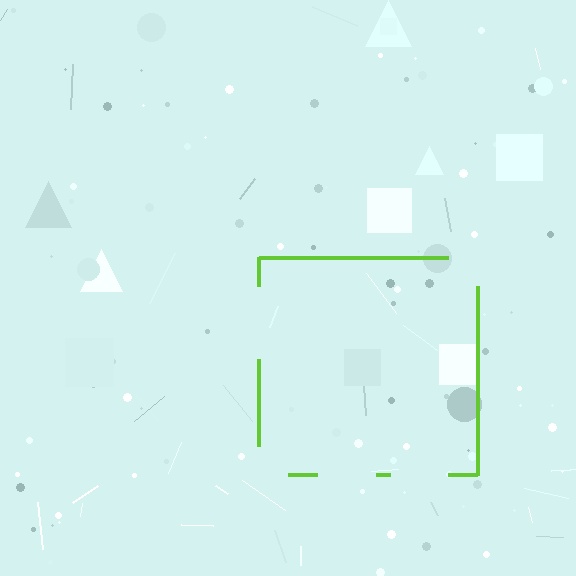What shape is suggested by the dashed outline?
The dashed outline suggests a square.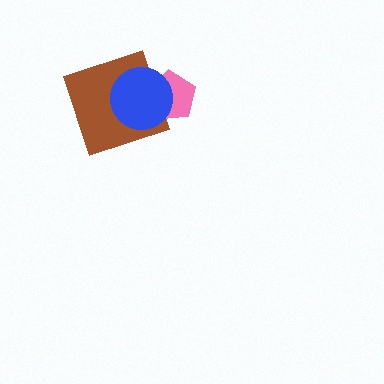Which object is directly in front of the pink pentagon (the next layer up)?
The brown square is directly in front of the pink pentagon.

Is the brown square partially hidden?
Yes, it is partially covered by another shape.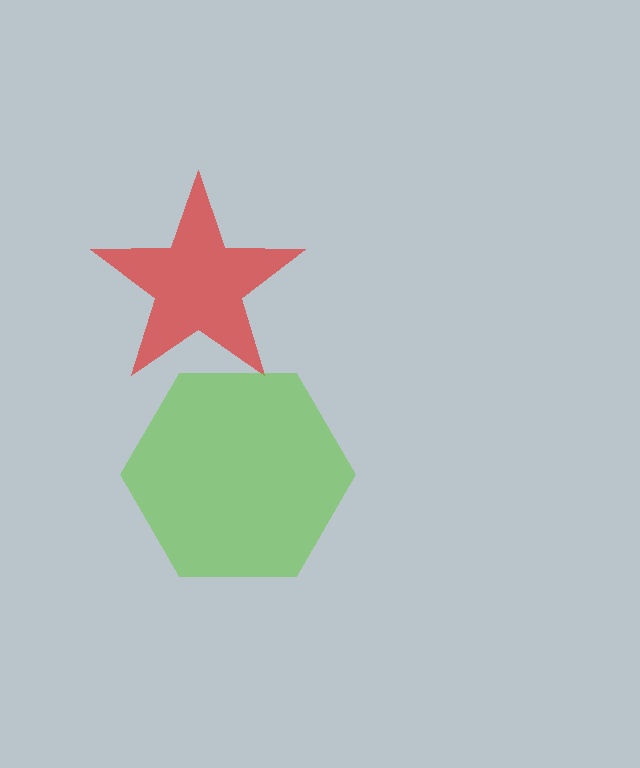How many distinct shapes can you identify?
There are 2 distinct shapes: a red star, a lime hexagon.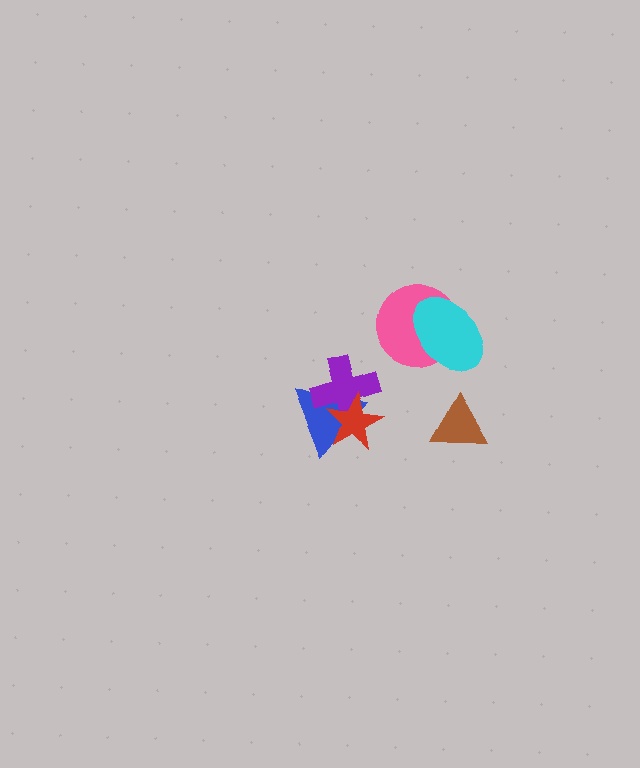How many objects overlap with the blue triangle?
2 objects overlap with the blue triangle.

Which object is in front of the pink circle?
The cyan ellipse is in front of the pink circle.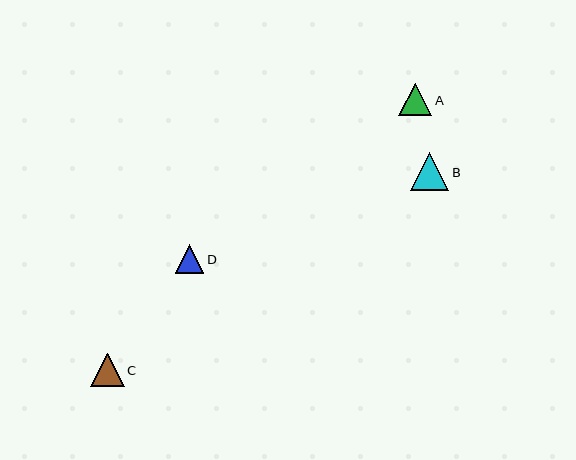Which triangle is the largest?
Triangle B is the largest with a size of approximately 38 pixels.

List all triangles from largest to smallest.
From largest to smallest: B, C, A, D.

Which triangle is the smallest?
Triangle D is the smallest with a size of approximately 29 pixels.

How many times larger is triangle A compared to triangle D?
Triangle A is approximately 1.1 times the size of triangle D.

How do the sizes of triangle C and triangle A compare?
Triangle C and triangle A are approximately the same size.